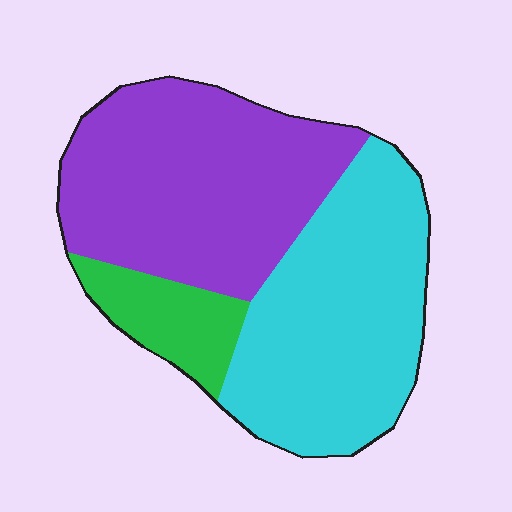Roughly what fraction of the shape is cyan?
Cyan takes up about two fifths (2/5) of the shape.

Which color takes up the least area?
Green, at roughly 10%.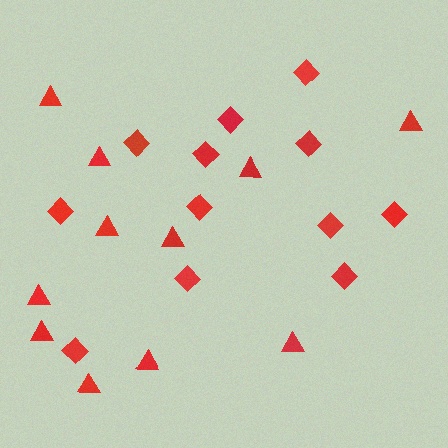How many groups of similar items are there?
There are 2 groups: one group of triangles (11) and one group of diamonds (12).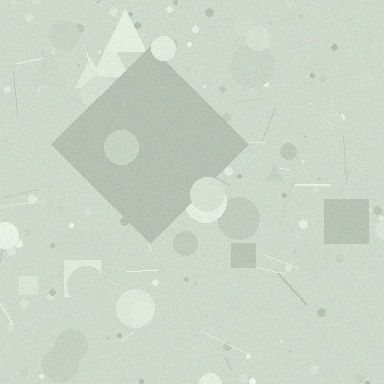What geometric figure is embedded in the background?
A diamond is embedded in the background.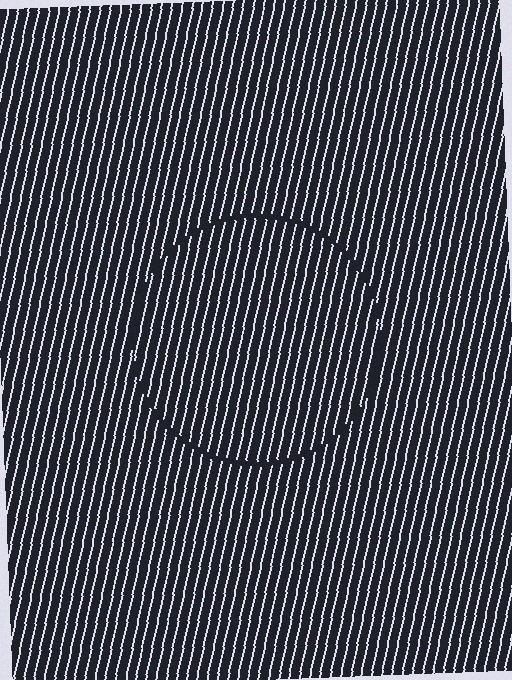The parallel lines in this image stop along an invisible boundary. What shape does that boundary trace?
An illusory circle. The interior of the shape contains the same grating, shifted by half a period — the contour is defined by the phase discontinuity where line-ends from the inner and outer gratings abut.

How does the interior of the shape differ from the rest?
The interior of the shape contains the same grating, shifted by half a period — the contour is defined by the phase discontinuity where line-ends from the inner and outer gratings abut.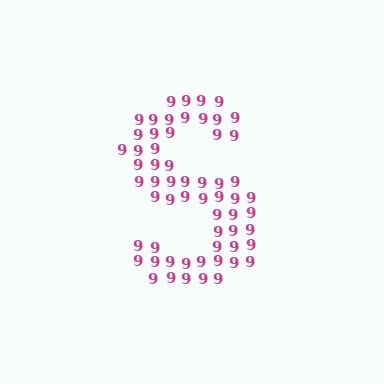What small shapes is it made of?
It is made of small digit 9's.